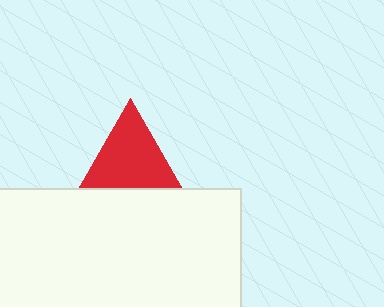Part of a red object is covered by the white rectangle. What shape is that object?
It is a triangle.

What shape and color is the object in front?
The object in front is a white rectangle.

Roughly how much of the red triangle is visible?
About half of it is visible (roughly 60%).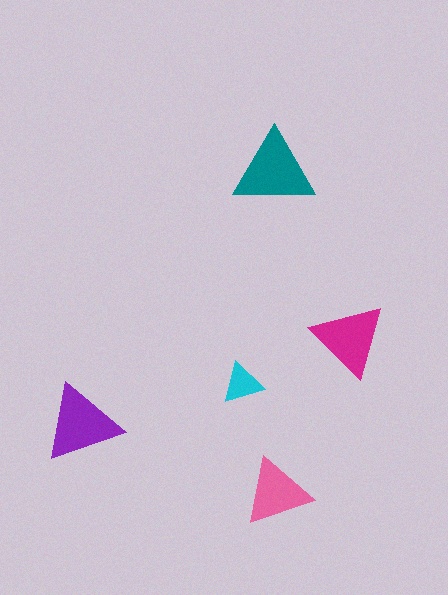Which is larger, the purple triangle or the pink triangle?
The purple one.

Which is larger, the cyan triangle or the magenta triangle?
The magenta one.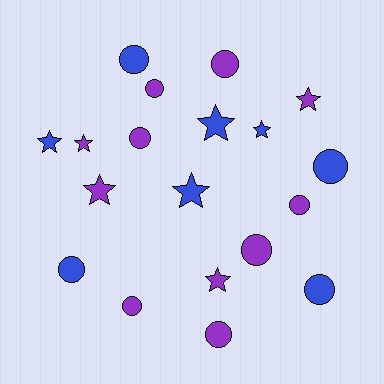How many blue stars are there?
There are 4 blue stars.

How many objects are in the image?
There are 19 objects.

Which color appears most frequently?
Purple, with 11 objects.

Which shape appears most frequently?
Circle, with 11 objects.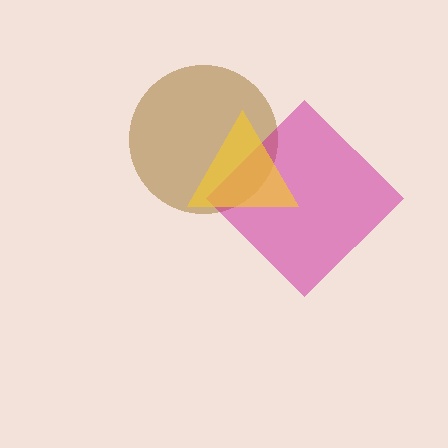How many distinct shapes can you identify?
There are 3 distinct shapes: a brown circle, a magenta diamond, a yellow triangle.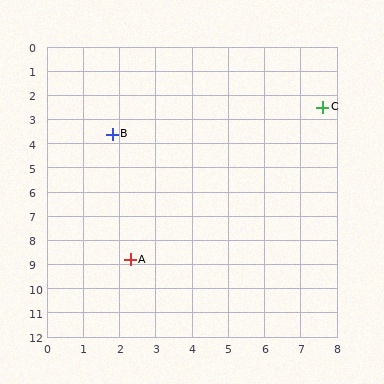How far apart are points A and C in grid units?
Points A and C are about 8.2 grid units apart.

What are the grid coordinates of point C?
Point C is at approximately (7.6, 2.5).